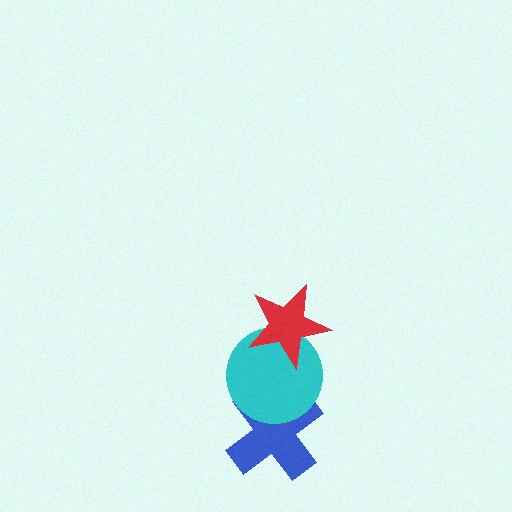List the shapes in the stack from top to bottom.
From top to bottom: the red star, the cyan circle, the blue cross.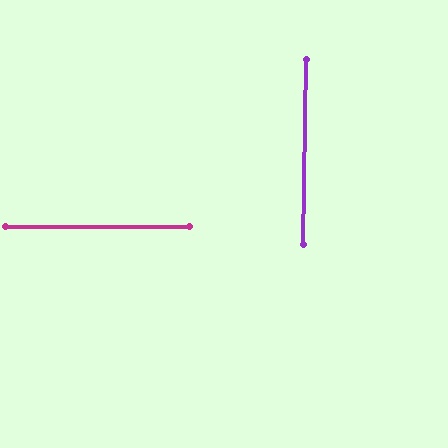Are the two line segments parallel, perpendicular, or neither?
Perpendicular — they meet at approximately 89°.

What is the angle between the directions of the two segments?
Approximately 89 degrees.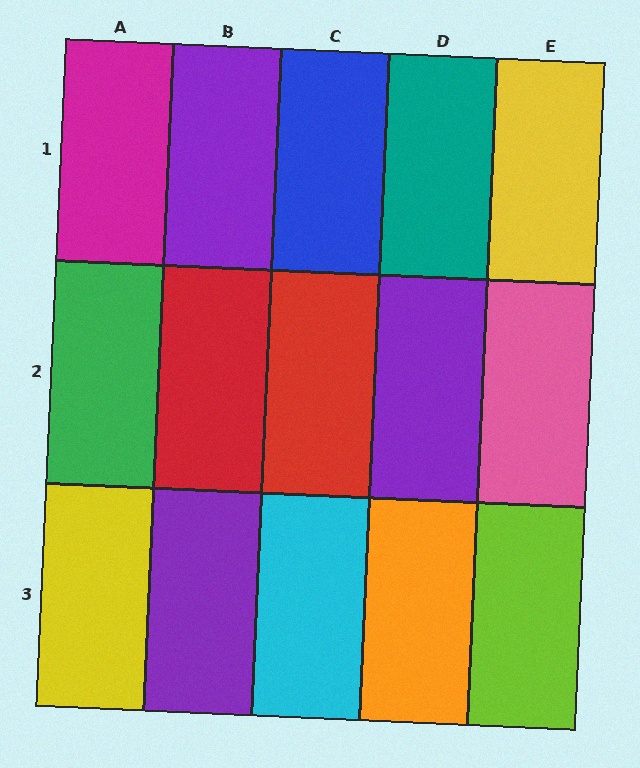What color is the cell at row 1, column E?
Yellow.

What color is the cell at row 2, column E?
Pink.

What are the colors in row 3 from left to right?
Yellow, purple, cyan, orange, lime.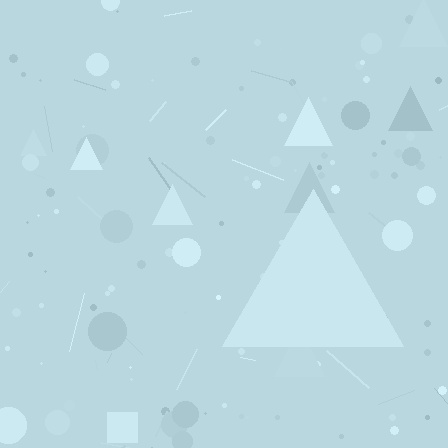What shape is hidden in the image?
A triangle is hidden in the image.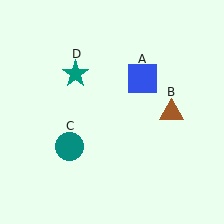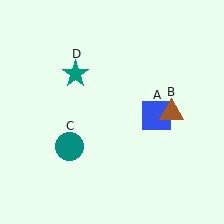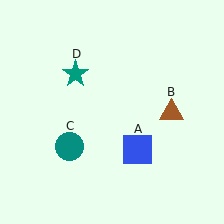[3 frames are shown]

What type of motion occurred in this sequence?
The blue square (object A) rotated clockwise around the center of the scene.